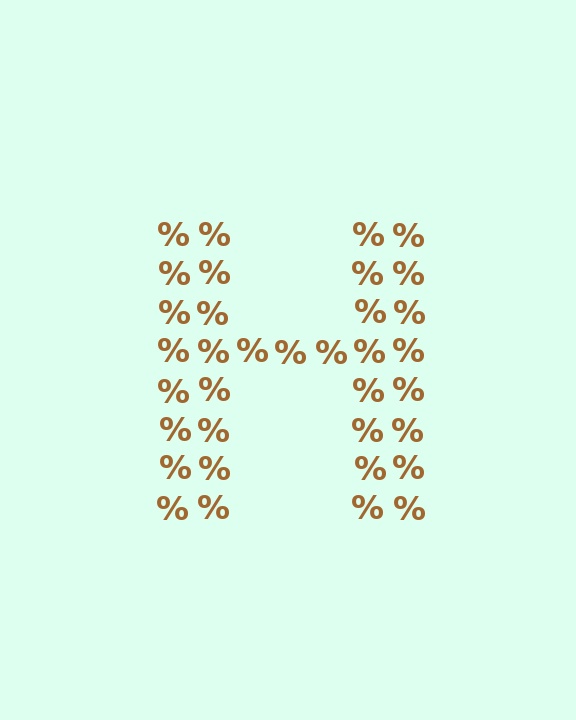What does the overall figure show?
The overall figure shows the letter H.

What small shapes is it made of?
It is made of small percent signs.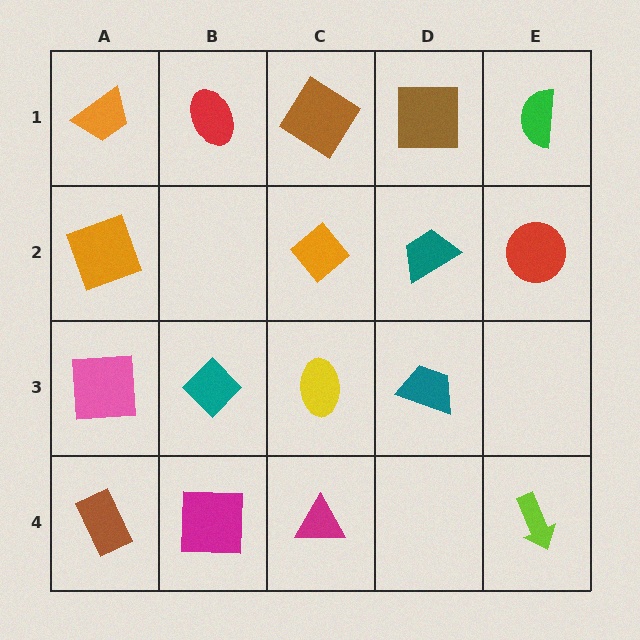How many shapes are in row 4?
4 shapes.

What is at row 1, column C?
A brown diamond.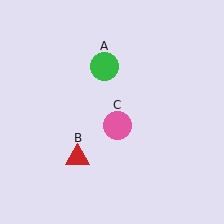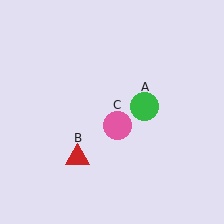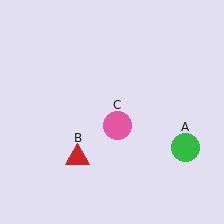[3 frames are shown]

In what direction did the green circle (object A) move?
The green circle (object A) moved down and to the right.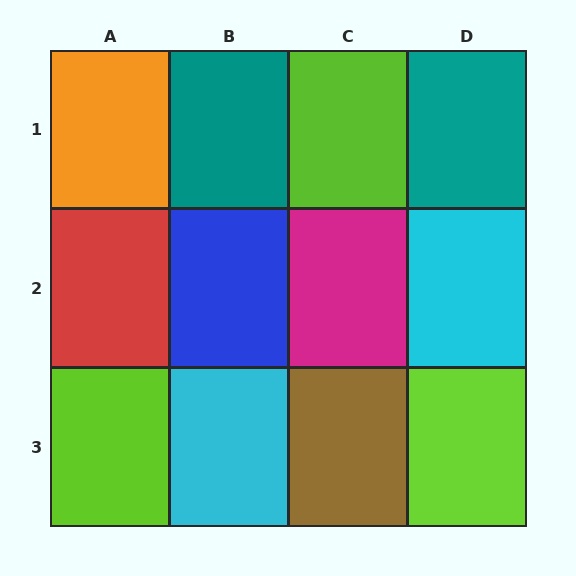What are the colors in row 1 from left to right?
Orange, teal, lime, teal.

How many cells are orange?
1 cell is orange.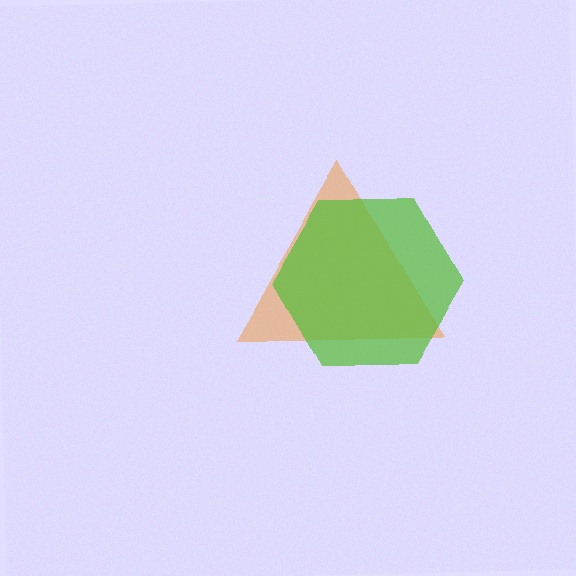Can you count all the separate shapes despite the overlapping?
Yes, there are 2 separate shapes.